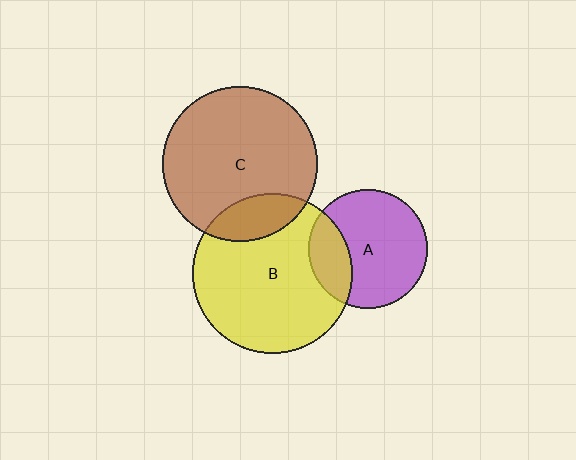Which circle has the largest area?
Circle B (yellow).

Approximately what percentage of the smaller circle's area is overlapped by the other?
Approximately 15%.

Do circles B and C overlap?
Yes.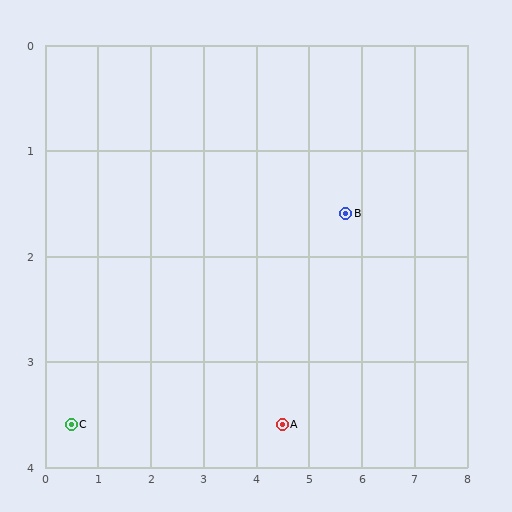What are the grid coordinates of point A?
Point A is at approximately (4.5, 3.6).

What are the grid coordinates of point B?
Point B is at approximately (5.7, 1.6).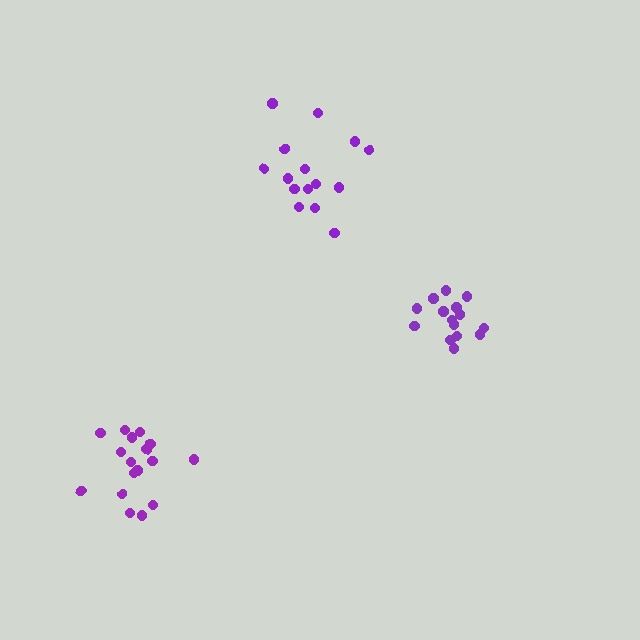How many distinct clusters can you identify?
There are 3 distinct clusters.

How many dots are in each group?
Group 1: 17 dots, Group 2: 15 dots, Group 3: 15 dots (47 total).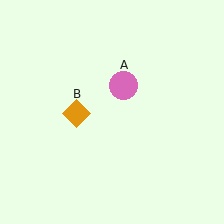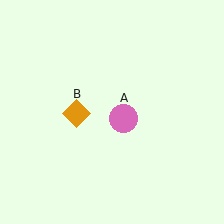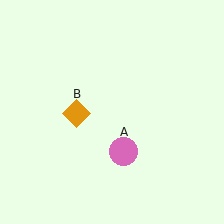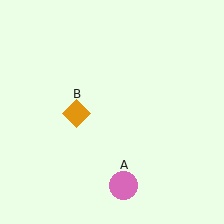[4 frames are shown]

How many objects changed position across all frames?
1 object changed position: pink circle (object A).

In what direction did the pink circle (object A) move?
The pink circle (object A) moved down.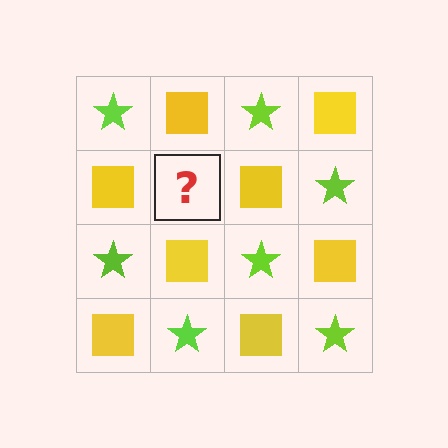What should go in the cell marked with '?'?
The missing cell should contain a lime star.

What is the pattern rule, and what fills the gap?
The rule is that it alternates lime star and yellow square in a checkerboard pattern. The gap should be filled with a lime star.